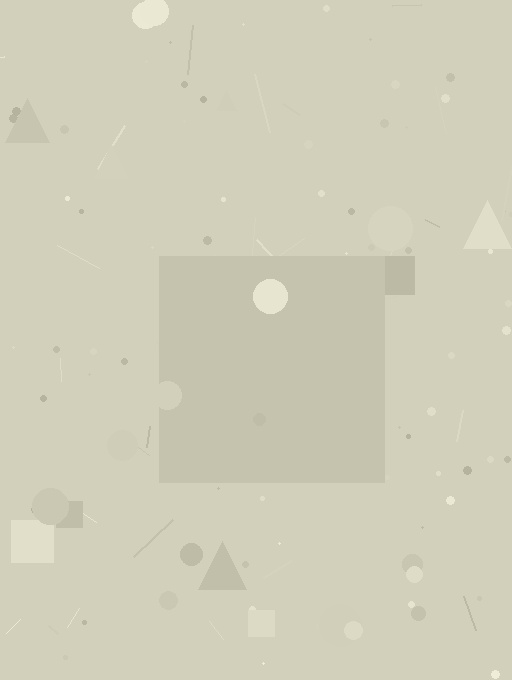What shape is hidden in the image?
A square is hidden in the image.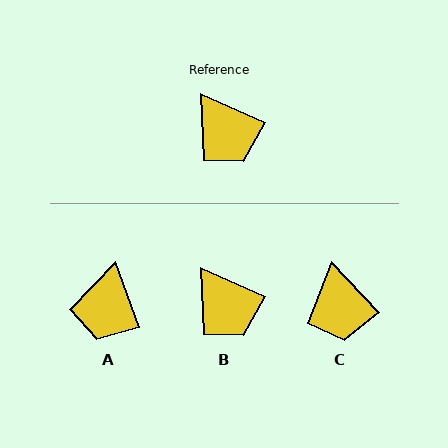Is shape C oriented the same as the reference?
No, it is off by about 24 degrees.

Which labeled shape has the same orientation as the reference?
B.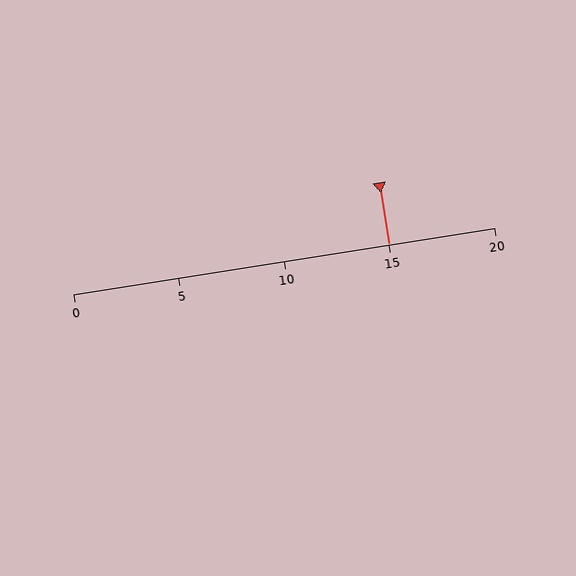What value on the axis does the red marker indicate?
The marker indicates approximately 15.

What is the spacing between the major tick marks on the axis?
The major ticks are spaced 5 apart.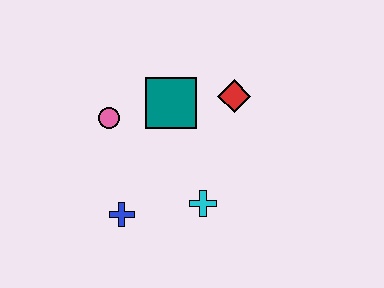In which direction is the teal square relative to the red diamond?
The teal square is to the left of the red diamond.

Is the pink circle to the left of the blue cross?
Yes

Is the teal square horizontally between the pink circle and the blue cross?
No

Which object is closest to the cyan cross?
The blue cross is closest to the cyan cross.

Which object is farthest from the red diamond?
The blue cross is farthest from the red diamond.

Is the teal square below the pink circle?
No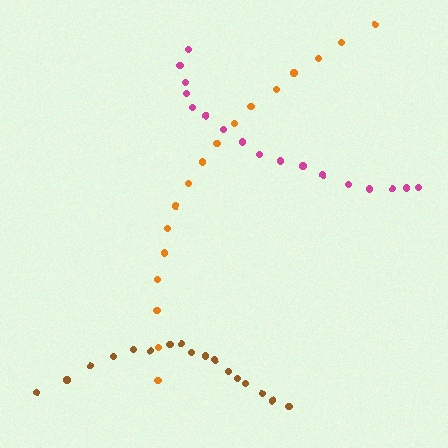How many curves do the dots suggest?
There are 3 distinct paths.